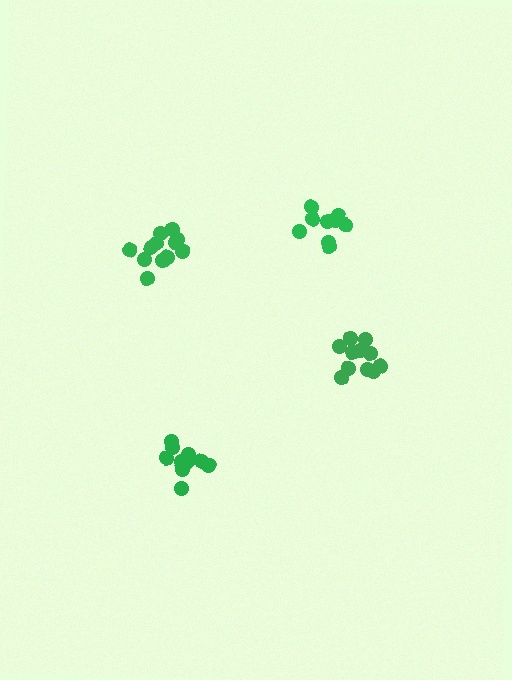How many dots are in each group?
Group 1: 10 dots, Group 2: 9 dots, Group 3: 12 dots, Group 4: 11 dots (42 total).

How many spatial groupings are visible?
There are 4 spatial groupings.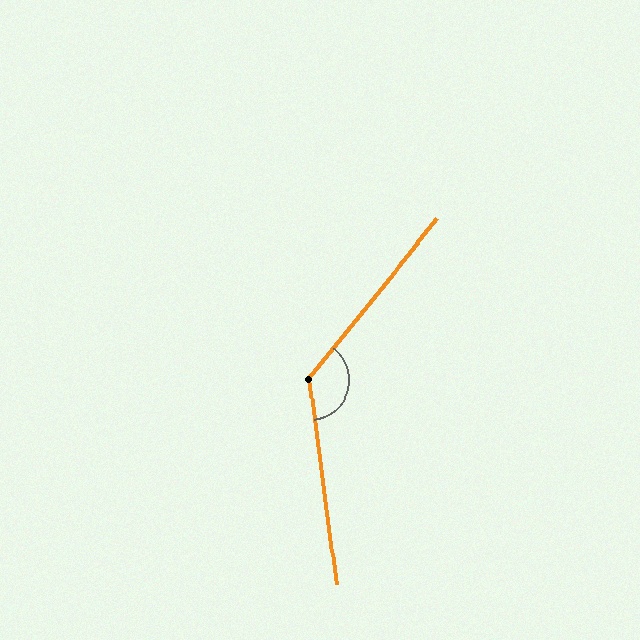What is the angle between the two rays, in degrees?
Approximately 134 degrees.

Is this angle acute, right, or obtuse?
It is obtuse.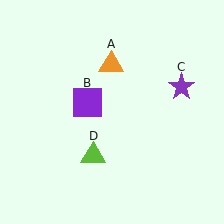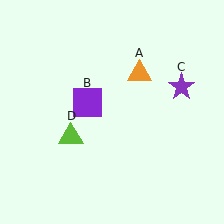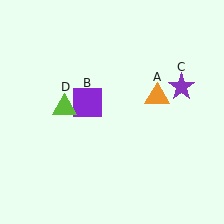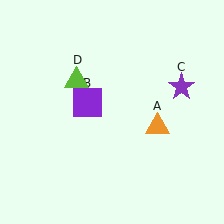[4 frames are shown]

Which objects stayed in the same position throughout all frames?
Purple square (object B) and purple star (object C) remained stationary.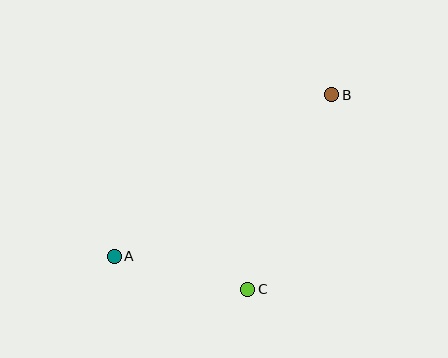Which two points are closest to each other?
Points A and C are closest to each other.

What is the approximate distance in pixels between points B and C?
The distance between B and C is approximately 212 pixels.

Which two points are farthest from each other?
Points A and B are farthest from each other.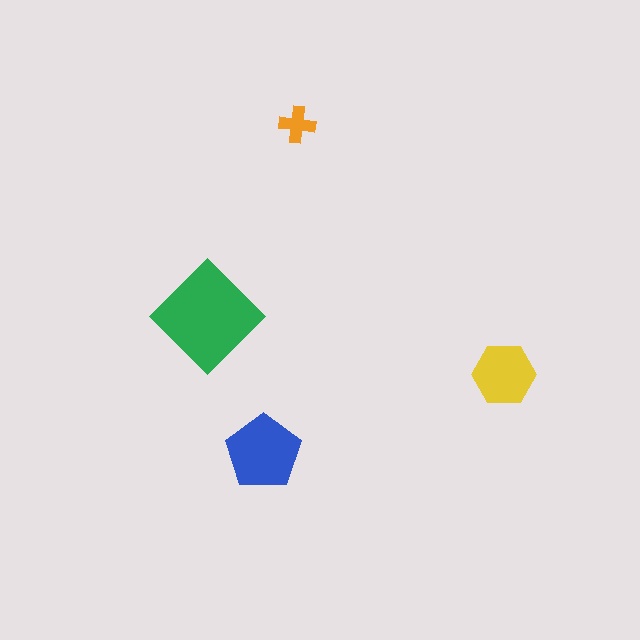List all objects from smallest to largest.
The orange cross, the yellow hexagon, the blue pentagon, the green diamond.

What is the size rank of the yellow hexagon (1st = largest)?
3rd.